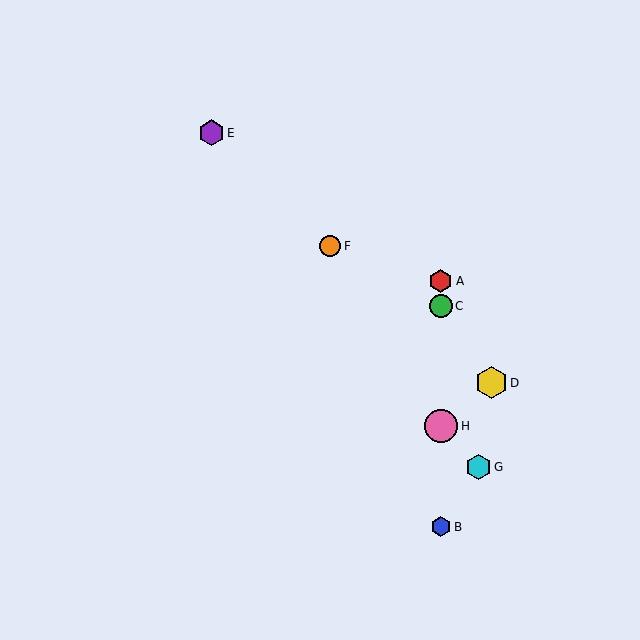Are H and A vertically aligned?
Yes, both are at x≈441.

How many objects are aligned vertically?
4 objects (A, B, C, H) are aligned vertically.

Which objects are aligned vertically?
Objects A, B, C, H are aligned vertically.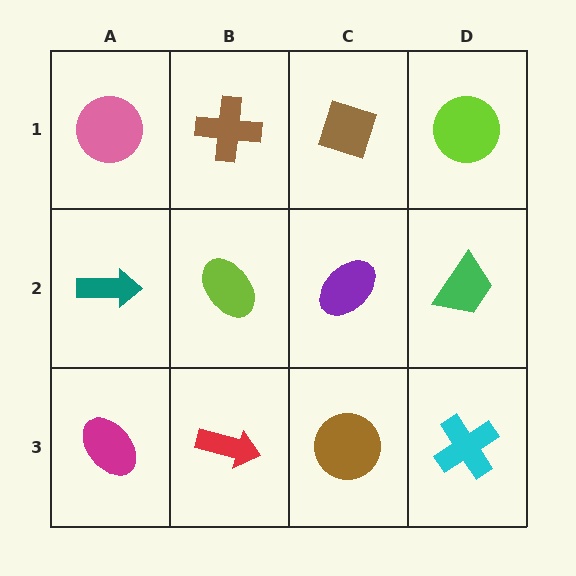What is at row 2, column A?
A teal arrow.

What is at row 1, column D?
A lime circle.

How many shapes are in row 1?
4 shapes.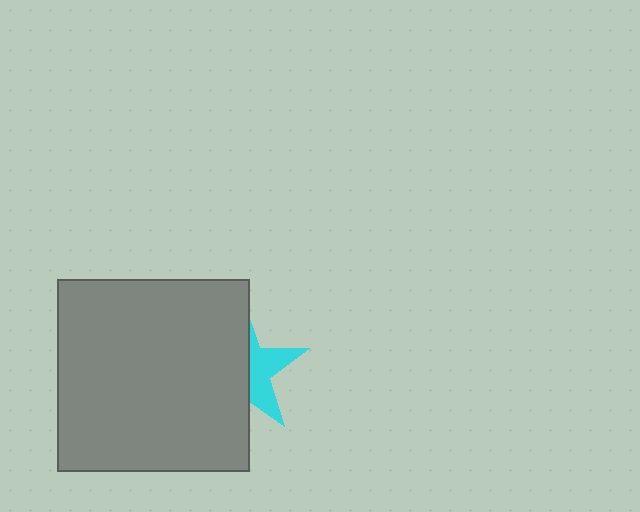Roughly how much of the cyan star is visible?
A small part of it is visible (roughly 40%).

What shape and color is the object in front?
The object in front is a gray square.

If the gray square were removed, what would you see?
You would see the complete cyan star.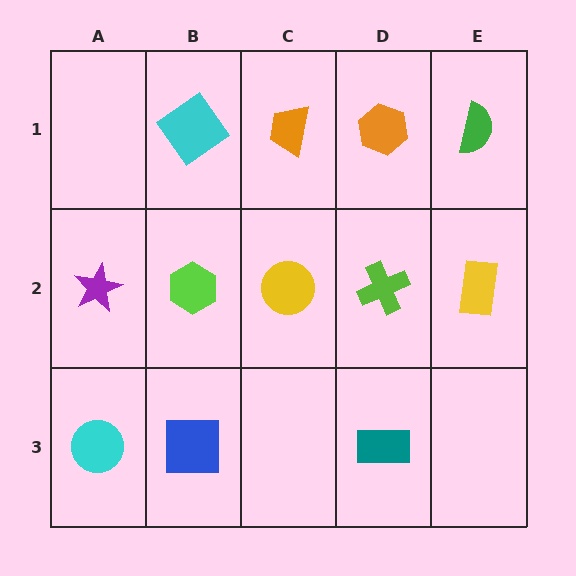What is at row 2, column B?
A lime hexagon.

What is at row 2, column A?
A purple star.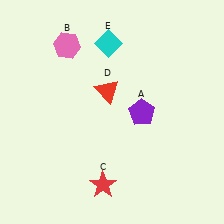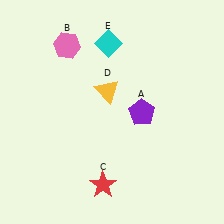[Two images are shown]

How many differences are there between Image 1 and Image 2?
There is 1 difference between the two images.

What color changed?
The triangle (D) changed from red in Image 1 to yellow in Image 2.